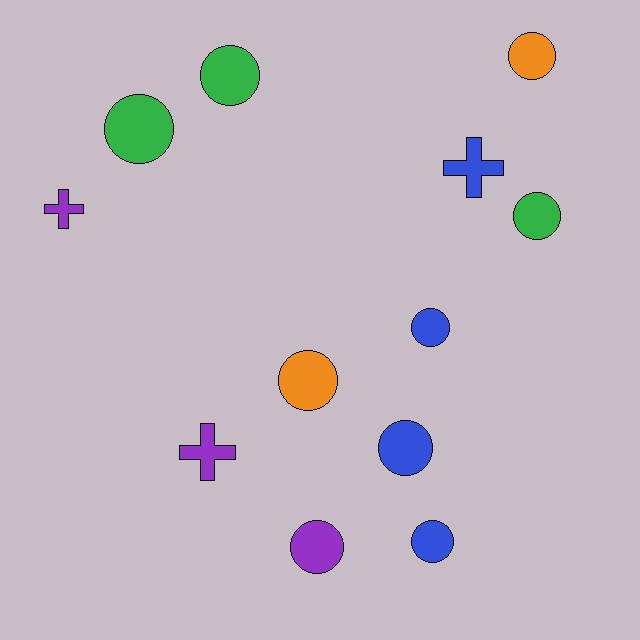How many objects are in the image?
There are 12 objects.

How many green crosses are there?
There are no green crosses.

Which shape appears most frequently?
Circle, with 9 objects.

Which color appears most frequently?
Blue, with 4 objects.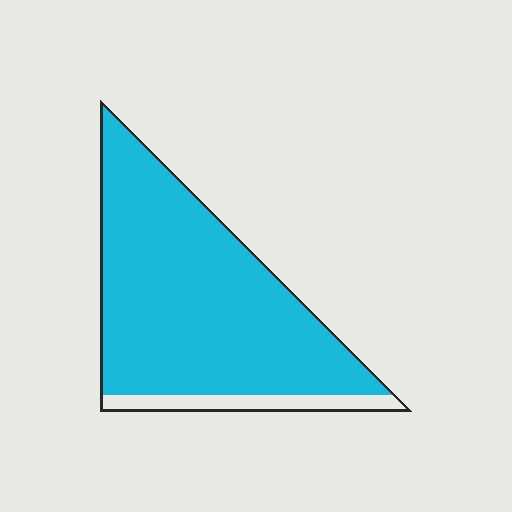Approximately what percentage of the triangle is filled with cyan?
Approximately 90%.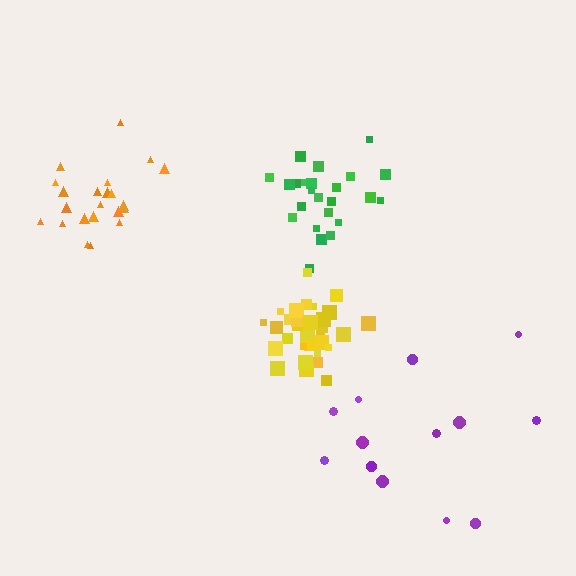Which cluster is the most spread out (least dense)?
Purple.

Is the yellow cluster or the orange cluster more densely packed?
Yellow.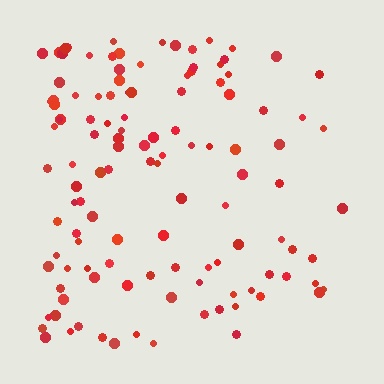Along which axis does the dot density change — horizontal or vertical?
Horizontal.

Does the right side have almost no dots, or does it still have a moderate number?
Still a moderate number, just noticeably fewer than the left.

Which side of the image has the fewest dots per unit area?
The right.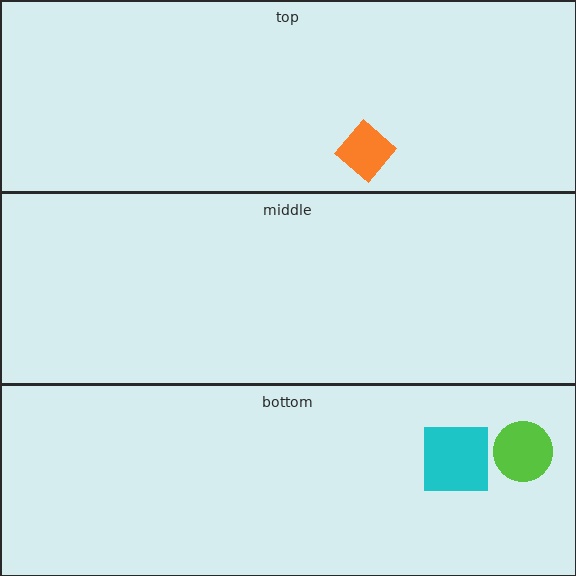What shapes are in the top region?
The orange diamond.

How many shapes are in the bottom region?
2.